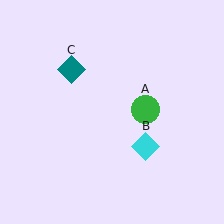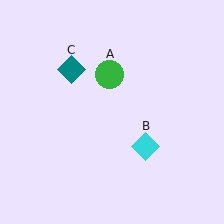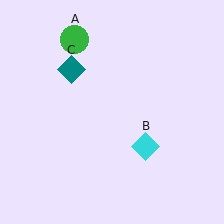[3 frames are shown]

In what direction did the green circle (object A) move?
The green circle (object A) moved up and to the left.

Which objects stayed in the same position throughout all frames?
Cyan diamond (object B) and teal diamond (object C) remained stationary.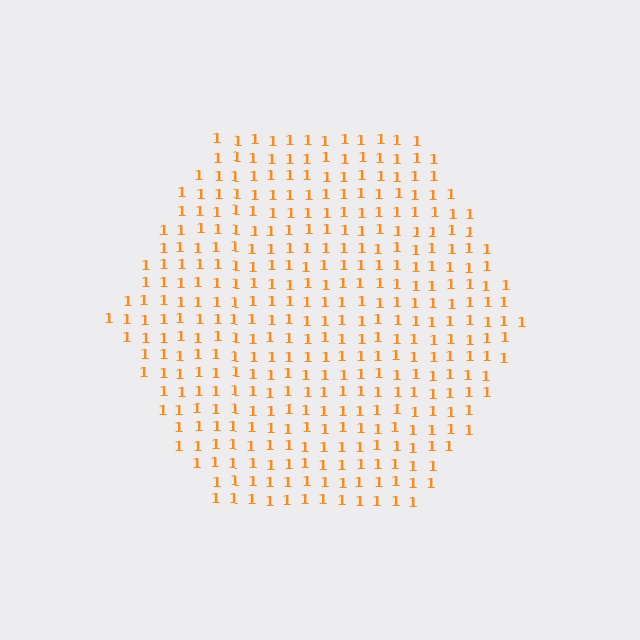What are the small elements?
The small elements are digit 1's.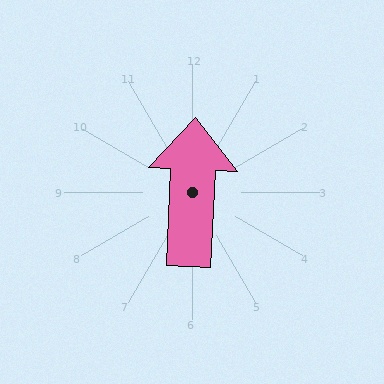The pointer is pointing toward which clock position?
Roughly 12 o'clock.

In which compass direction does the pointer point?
North.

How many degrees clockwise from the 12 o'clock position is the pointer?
Approximately 3 degrees.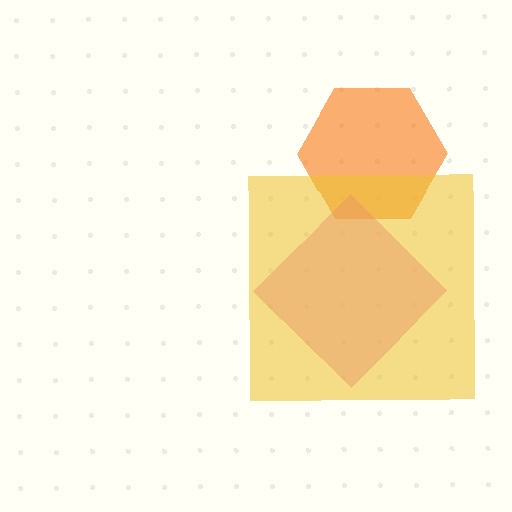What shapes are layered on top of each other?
The layered shapes are: an orange hexagon, a pink diamond, a yellow square.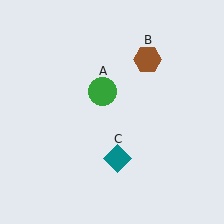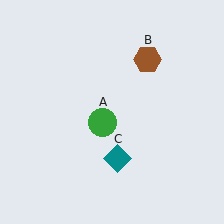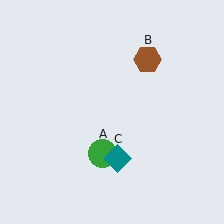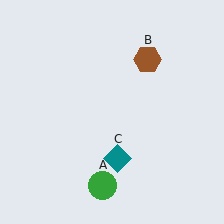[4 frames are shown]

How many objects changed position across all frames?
1 object changed position: green circle (object A).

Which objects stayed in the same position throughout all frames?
Brown hexagon (object B) and teal diamond (object C) remained stationary.